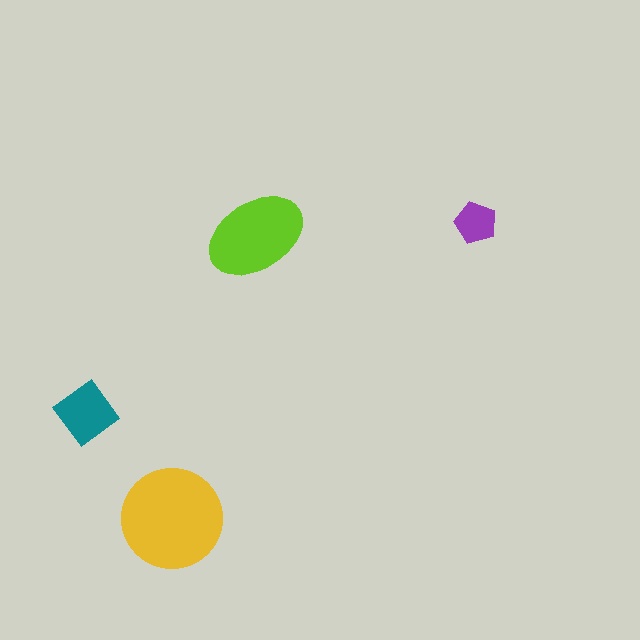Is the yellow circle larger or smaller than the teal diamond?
Larger.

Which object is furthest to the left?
The teal diamond is leftmost.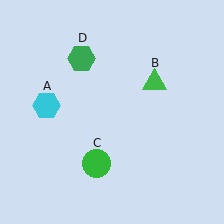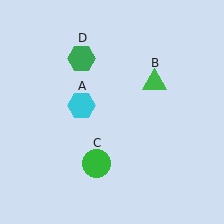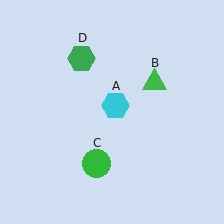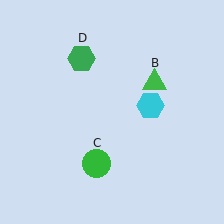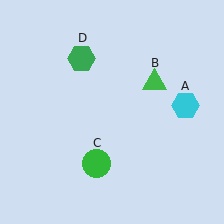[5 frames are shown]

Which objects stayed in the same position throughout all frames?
Green triangle (object B) and green circle (object C) and green hexagon (object D) remained stationary.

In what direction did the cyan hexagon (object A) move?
The cyan hexagon (object A) moved right.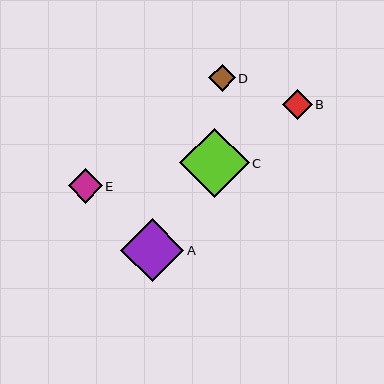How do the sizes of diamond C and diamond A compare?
Diamond C and diamond A are approximately the same size.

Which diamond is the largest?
Diamond C is the largest with a size of approximately 70 pixels.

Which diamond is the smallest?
Diamond D is the smallest with a size of approximately 26 pixels.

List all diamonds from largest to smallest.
From largest to smallest: C, A, E, B, D.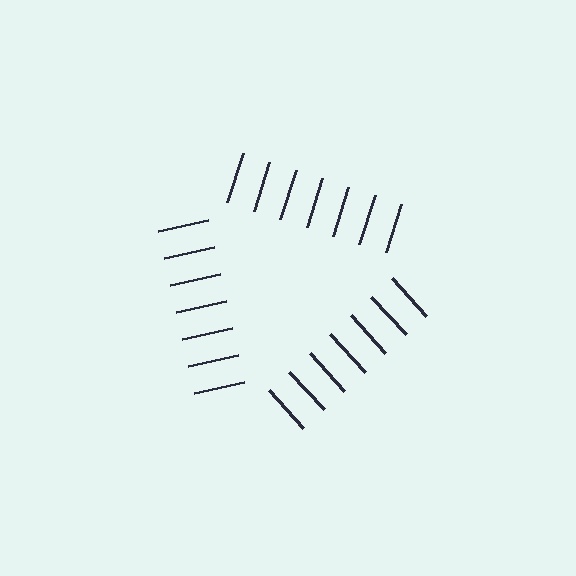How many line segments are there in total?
21 — 7 along each of the 3 edges.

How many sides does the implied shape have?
3 sides — the line-ends trace a triangle.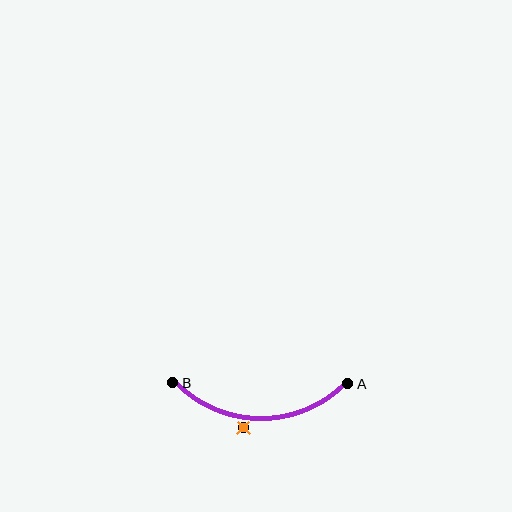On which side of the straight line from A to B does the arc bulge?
The arc bulges below the straight line connecting A and B.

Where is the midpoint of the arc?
The arc midpoint is the point on the curve farthest from the straight line joining A and B. It sits below that line.